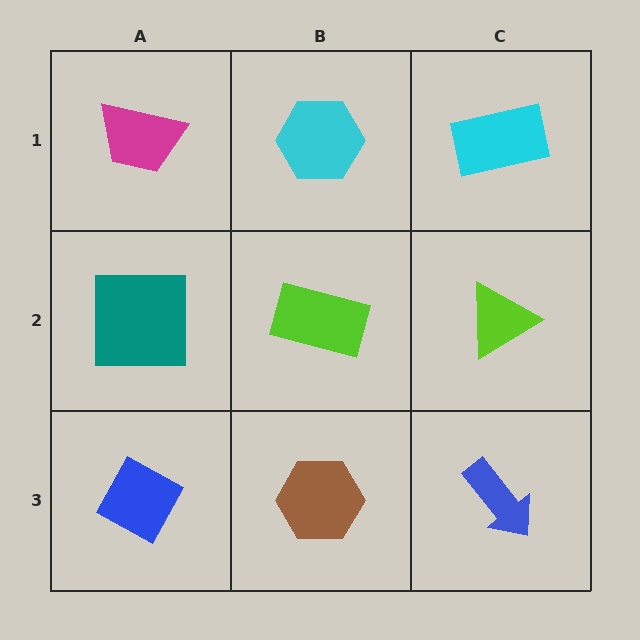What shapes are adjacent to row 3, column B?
A lime rectangle (row 2, column B), a blue diamond (row 3, column A), a blue arrow (row 3, column C).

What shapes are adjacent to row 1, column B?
A lime rectangle (row 2, column B), a magenta trapezoid (row 1, column A), a cyan rectangle (row 1, column C).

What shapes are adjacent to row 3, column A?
A teal square (row 2, column A), a brown hexagon (row 3, column B).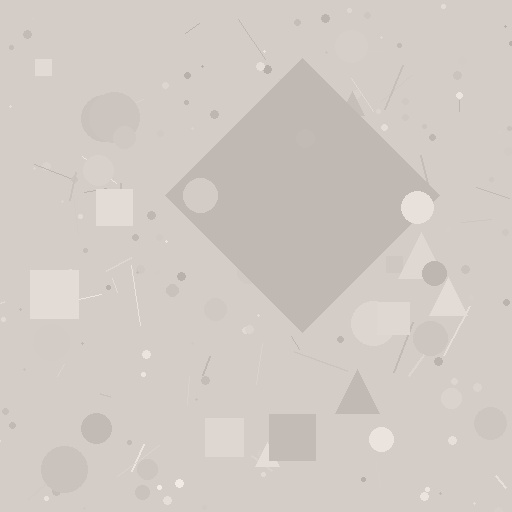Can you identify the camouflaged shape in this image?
The camouflaged shape is a diamond.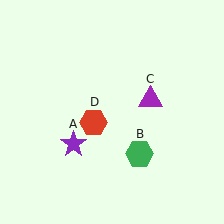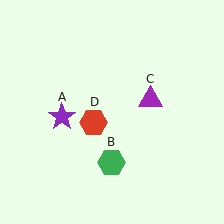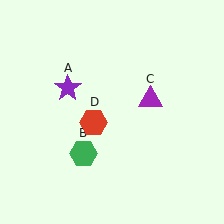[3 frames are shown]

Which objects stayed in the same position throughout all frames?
Purple triangle (object C) and red hexagon (object D) remained stationary.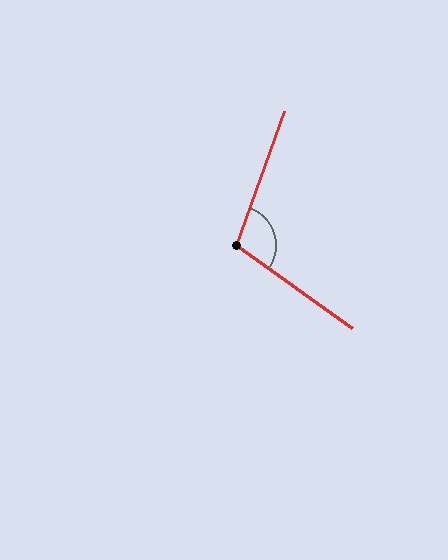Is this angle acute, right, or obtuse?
It is obtuse.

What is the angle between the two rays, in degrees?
Approximately 106 degrees.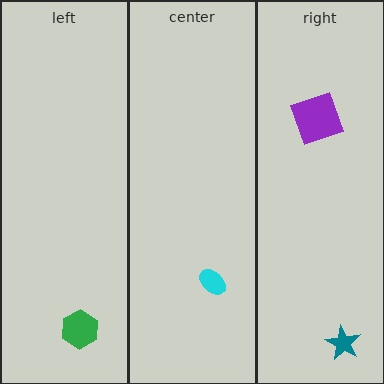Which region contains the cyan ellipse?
The center region.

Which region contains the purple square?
The right region.